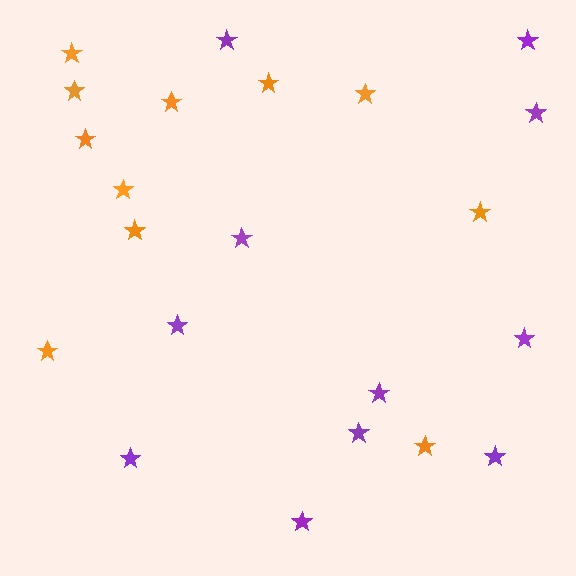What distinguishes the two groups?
There are 2 groups: one group of orange stars (11) and one group of purple stars (11).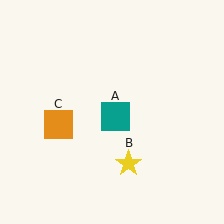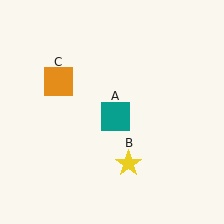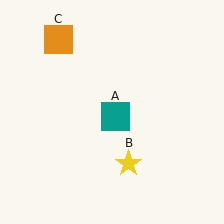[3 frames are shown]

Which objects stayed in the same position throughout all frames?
Teal square (object A) and yellow star (object B) remained stationary.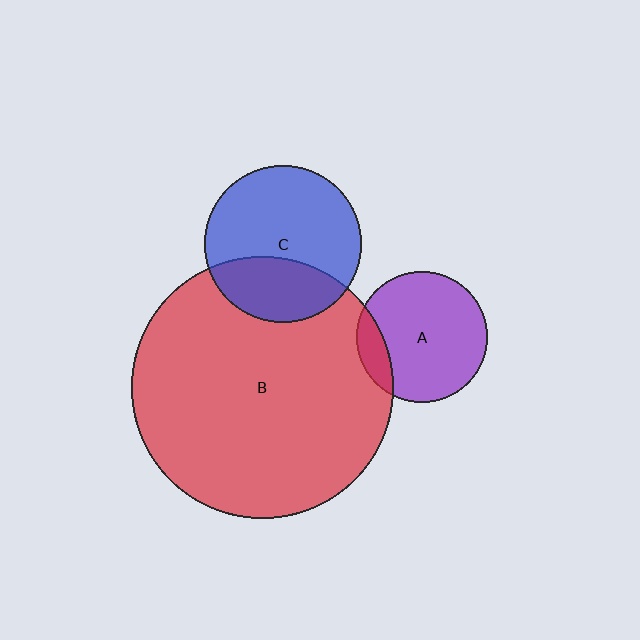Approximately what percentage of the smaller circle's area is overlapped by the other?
Approximately 15%.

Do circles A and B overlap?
Yes.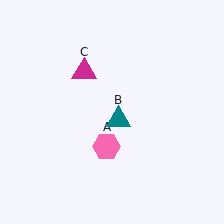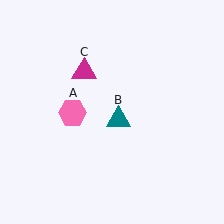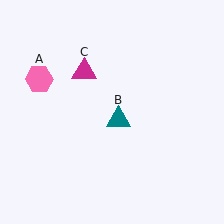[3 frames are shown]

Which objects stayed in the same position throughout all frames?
Teal triangle (object B) and magenta triangle (object C) remained stationary.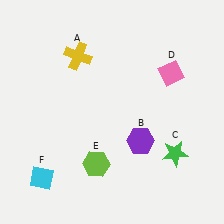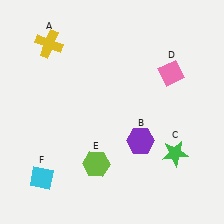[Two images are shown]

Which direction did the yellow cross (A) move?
The yellow cross (A) moved left.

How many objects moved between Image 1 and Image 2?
1 object moved between the two images.